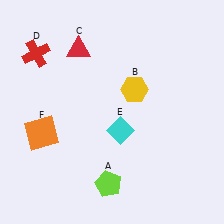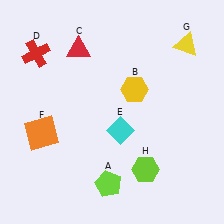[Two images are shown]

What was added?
A yellow triangle (G), a lime hexagon (H) were added in Image 2.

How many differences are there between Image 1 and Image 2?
There are 2 differences between the two images.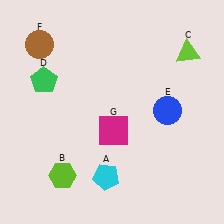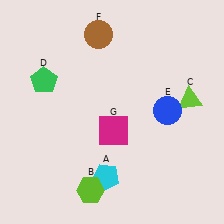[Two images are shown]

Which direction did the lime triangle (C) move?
The lime triangle (C) moved down.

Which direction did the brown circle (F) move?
The brown circle (F) moved right.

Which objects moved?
The objects that moved are: the lime hexagon (B), the lime triangle (C), the brown circle (F).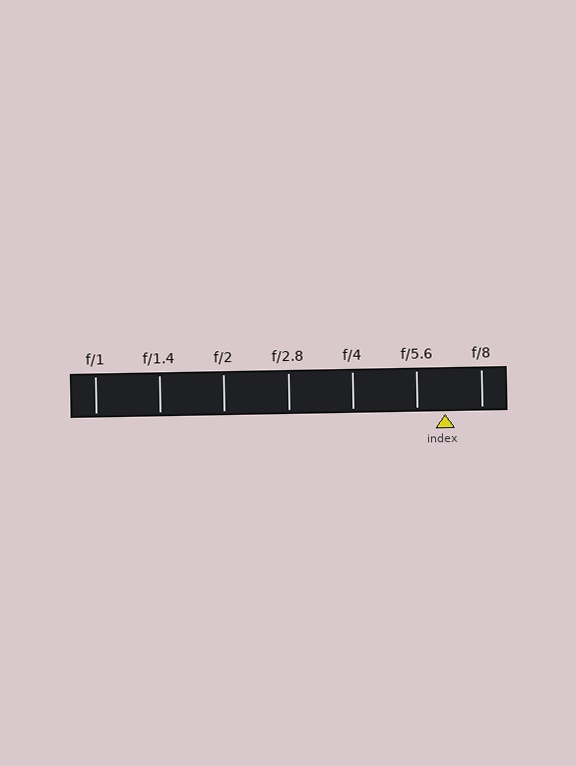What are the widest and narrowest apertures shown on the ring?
The widest aperture shown is f/1 and the narrowest is f/8.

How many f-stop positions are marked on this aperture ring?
There are 7 f-stop positions marked.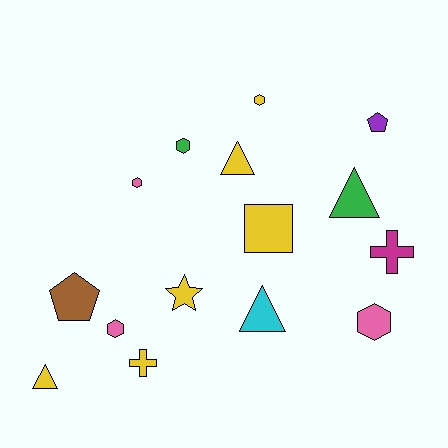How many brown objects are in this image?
There is 1 brown object.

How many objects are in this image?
There are 15 objects.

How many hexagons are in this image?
There are 5 hexagons.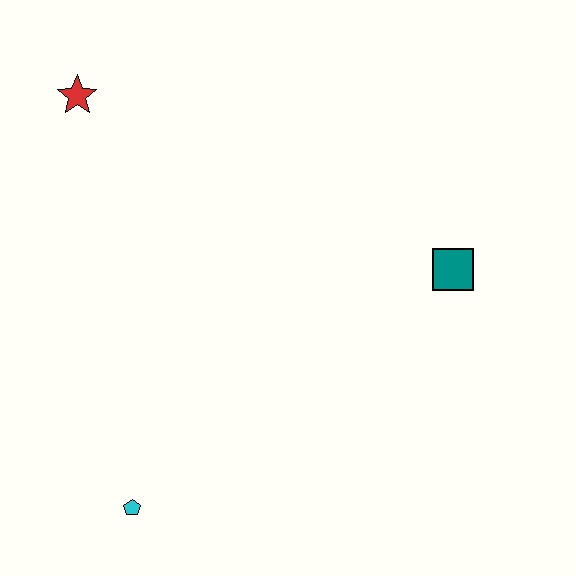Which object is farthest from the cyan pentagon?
The red star is farthest from the cyan pentagon.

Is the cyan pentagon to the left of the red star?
No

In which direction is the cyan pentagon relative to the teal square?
The cyan pentagon is to the left of the teal square.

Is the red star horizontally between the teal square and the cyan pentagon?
No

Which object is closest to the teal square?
The cyan pentagon is closest to the teal square.